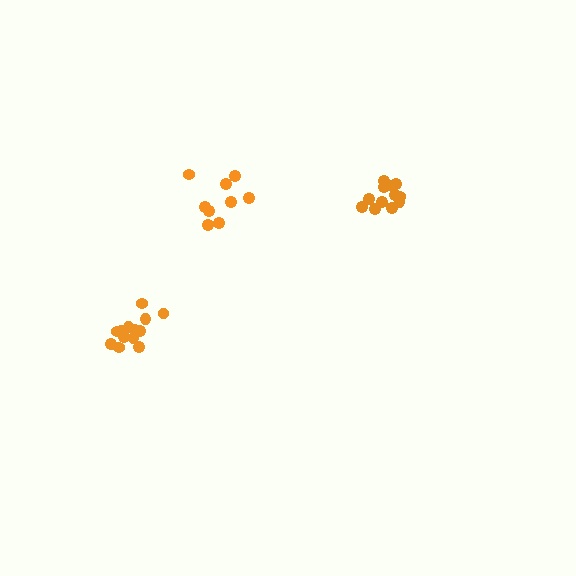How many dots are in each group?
Group 1: 12 dots, Group 2: 14 dots, Group 3: 9 dots (35 total).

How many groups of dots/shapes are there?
There are 3 groups.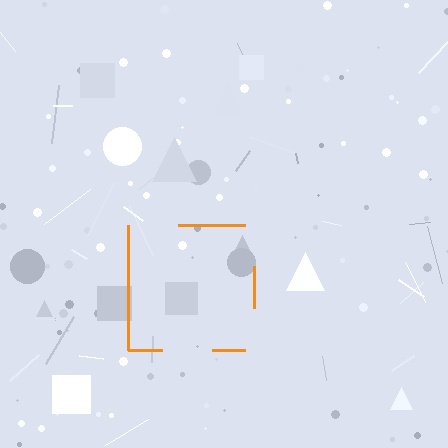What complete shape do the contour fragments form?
The contour fragments form a square.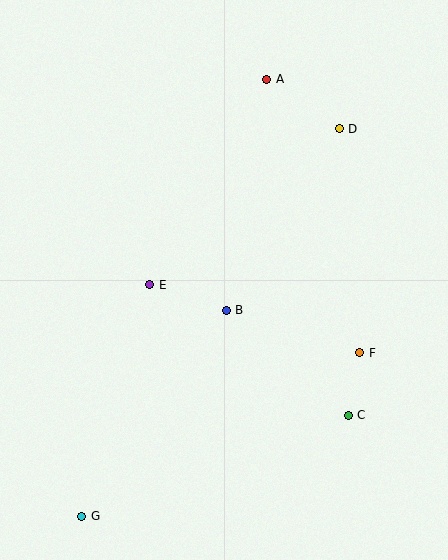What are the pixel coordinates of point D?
Point D is at (339, 129).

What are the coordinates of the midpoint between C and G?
The midpoint between C and G is at (215, 466).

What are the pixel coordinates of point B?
Point B is at (226, 310).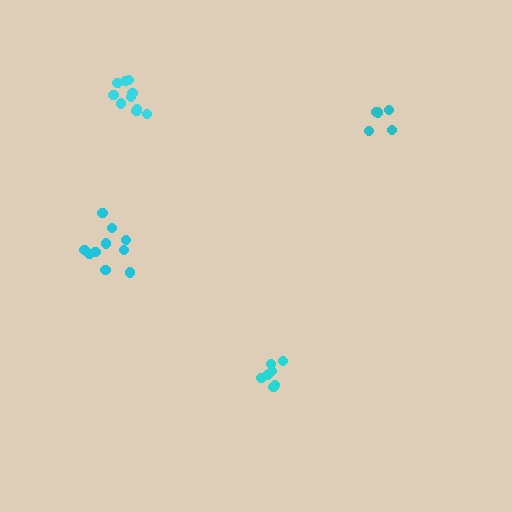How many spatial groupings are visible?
There are 4 spatial groupings.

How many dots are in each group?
Group 1: 7 dots, Group 2: 10 dots, Group 3: 10 dots, Group 4: 5 dots (32 total).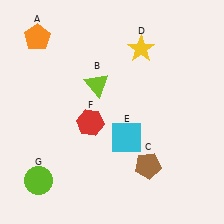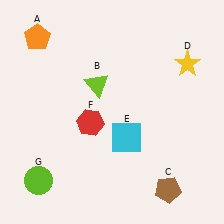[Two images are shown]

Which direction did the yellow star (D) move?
The yellow star (D) moved right.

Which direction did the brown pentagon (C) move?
The brown pentagon (C) moved down.